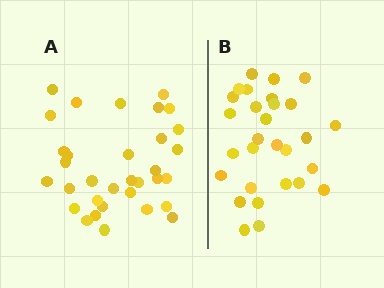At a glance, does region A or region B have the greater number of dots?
Region A (the left region) has more dots.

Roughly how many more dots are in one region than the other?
Region A has about 4 more dots than region B.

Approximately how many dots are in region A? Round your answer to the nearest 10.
About 30 dots. (The exact count is 33, which rounds to 30.)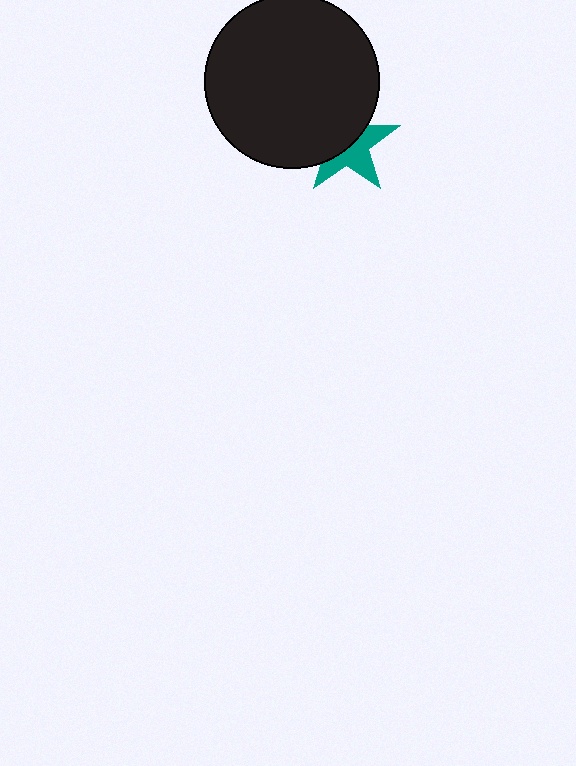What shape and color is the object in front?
The object in front is a black circle.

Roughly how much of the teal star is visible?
About half of it is visible (roughly 49%).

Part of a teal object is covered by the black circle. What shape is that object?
It is a star.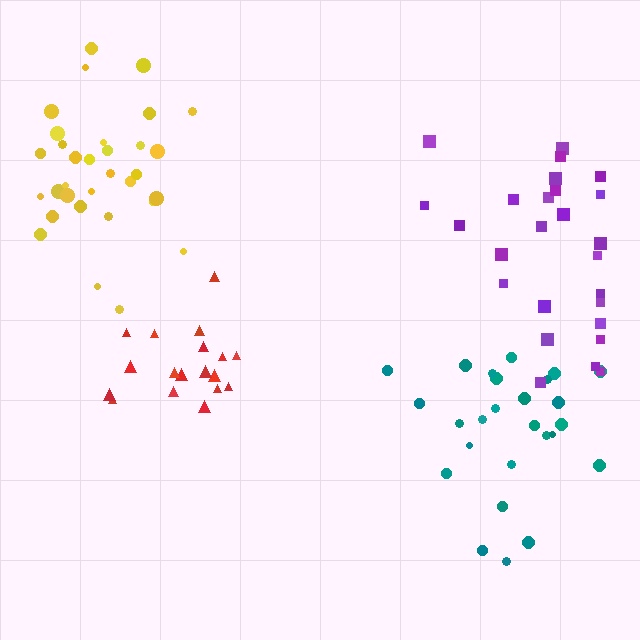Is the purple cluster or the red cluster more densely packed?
Red.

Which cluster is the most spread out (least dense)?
Purple.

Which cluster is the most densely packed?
Yellow.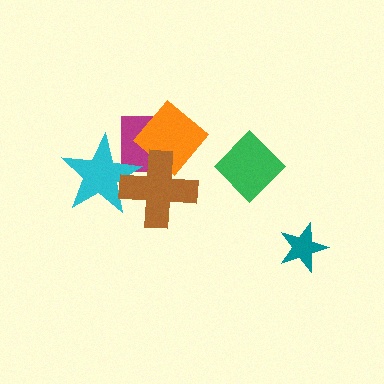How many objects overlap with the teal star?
0 objects overlap with the teal star.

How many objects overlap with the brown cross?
3 objects overlap with the brown cross.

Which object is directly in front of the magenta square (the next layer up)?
The cyan star is directly in front of the magenta square.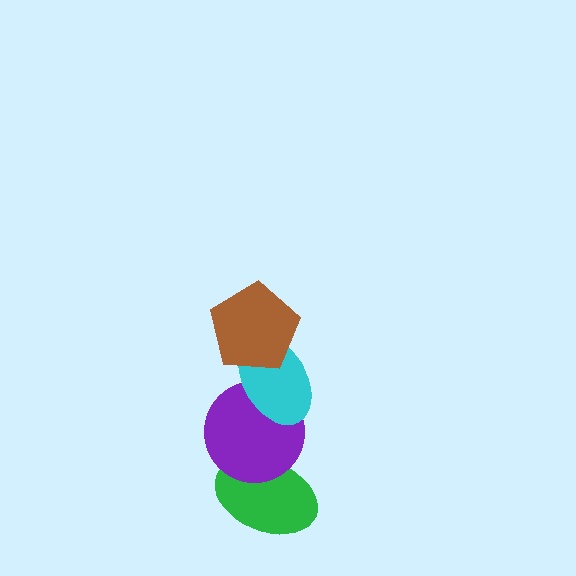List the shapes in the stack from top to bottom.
From top to bottom: the brown pentagon, the cyan ellipse, the purple circle, the green ellipse.